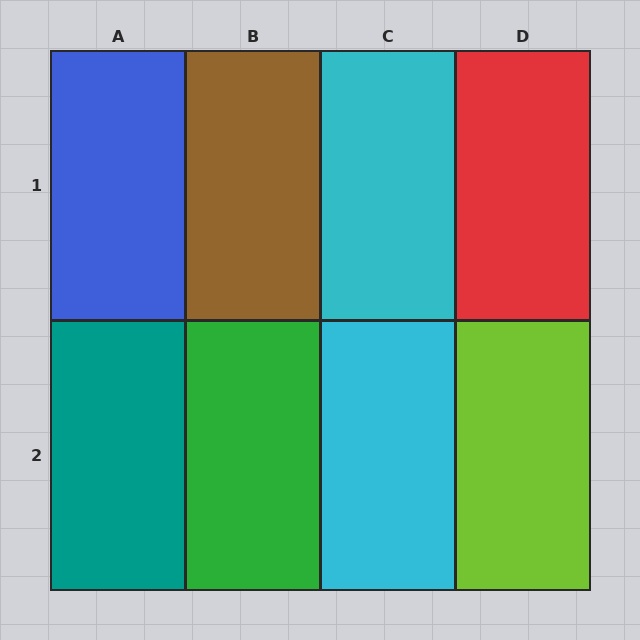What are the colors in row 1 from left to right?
Blue, brown, cyan, red.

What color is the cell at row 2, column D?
Lime.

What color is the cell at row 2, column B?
Green.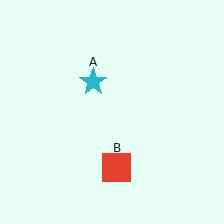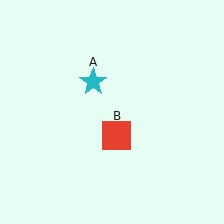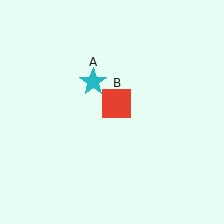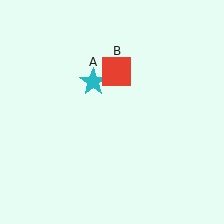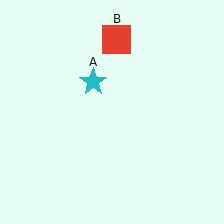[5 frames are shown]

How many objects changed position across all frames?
1 object changed position: red square (object B).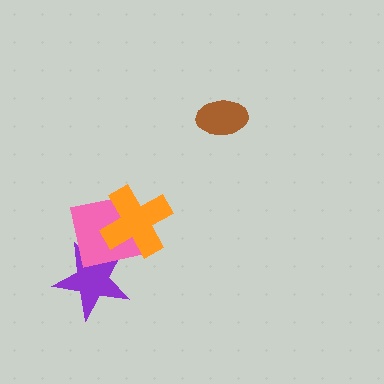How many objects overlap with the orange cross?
1 object overlaps with the orange cross.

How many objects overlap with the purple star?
1 object overlaps with the purple star.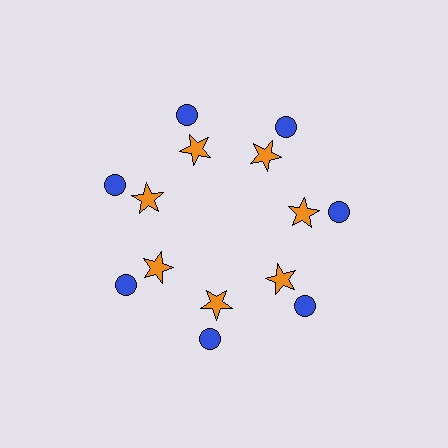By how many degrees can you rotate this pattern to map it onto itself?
The pattern maps onto itself every 51 degrees of rotation.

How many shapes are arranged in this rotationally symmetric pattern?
There are 14 shapes, arranged in 7 groups of 2.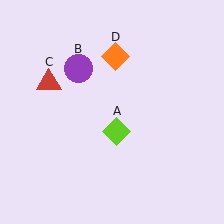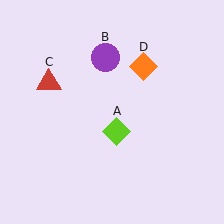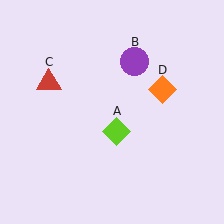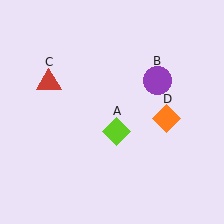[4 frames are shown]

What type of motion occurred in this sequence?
The purple circle (object B), orange diamond (object D) rotated clockwise around the center of the scene.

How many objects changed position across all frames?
2 objects changed position: purple circle (object B), orange diamond (object D).